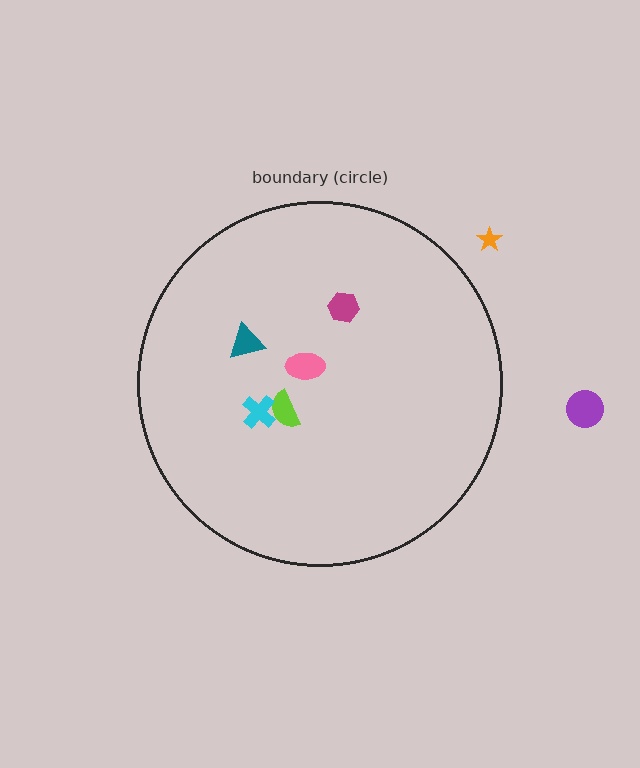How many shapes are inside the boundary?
5 inside, 2 outside.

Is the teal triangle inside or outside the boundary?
Inside.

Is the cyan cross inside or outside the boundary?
Inside.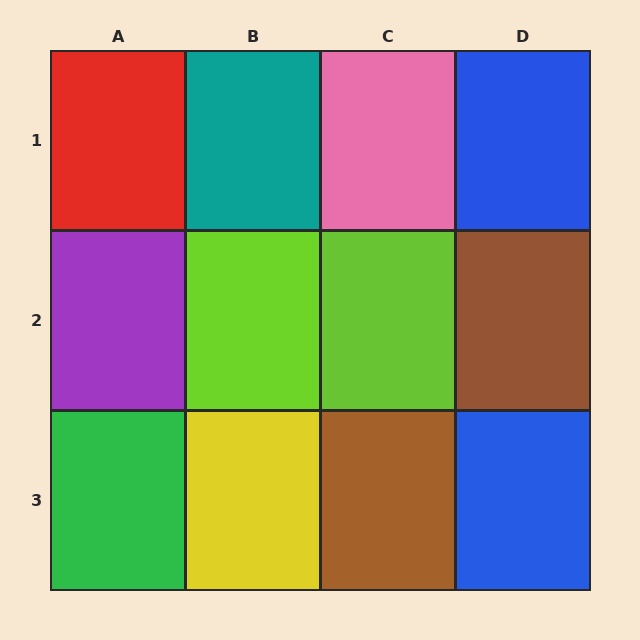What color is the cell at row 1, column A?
Red.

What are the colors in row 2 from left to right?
Purple, lime, lime, brown.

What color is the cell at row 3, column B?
Yellow.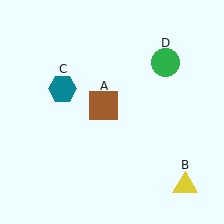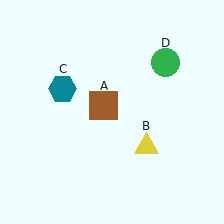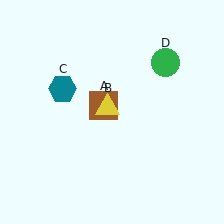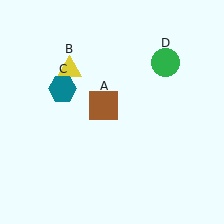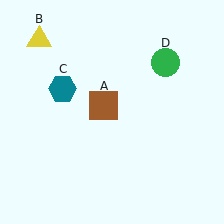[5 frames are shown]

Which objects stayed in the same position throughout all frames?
Brown square (object A) and teal hexagon (object C) and green circle (object D) remained stationary.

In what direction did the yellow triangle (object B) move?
The yellow triangle (object B) moved up and to the left.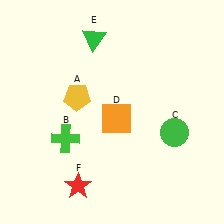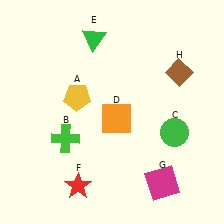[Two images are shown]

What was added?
A magenta square (G), a brown diamond (H) were added in Image 2.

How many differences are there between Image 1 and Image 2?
There are 2 differences between the two images.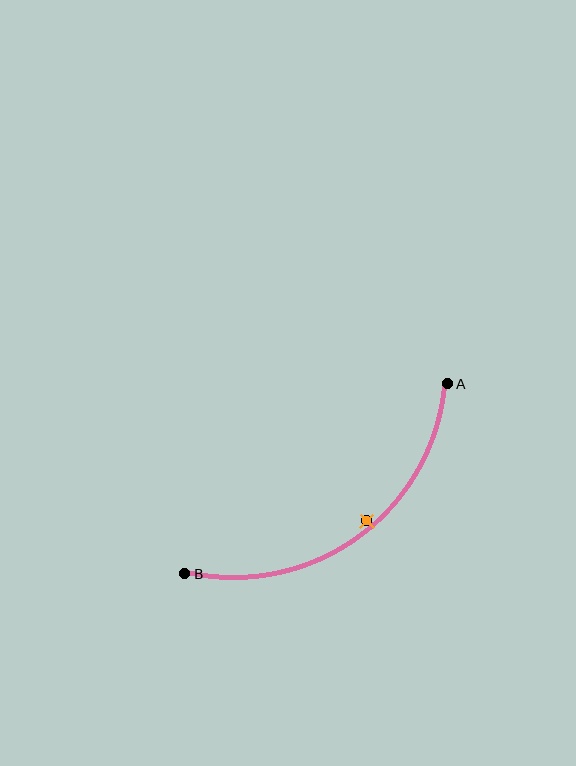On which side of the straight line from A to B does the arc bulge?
The arc bulges below and to the right of the straight line connecting A and B.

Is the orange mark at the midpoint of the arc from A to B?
No — the orange mark does not lie on the arc at all. It sits slightly inside the curve.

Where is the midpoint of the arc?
The arc midpoint is the point on the curve farthest from the straight line joining A and B. It sits below and to the right of that line.